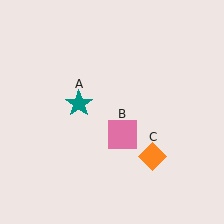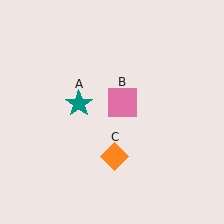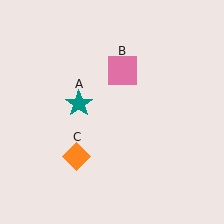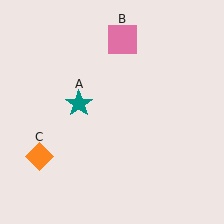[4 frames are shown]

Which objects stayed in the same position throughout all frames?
Teal star (object A) remained stationary.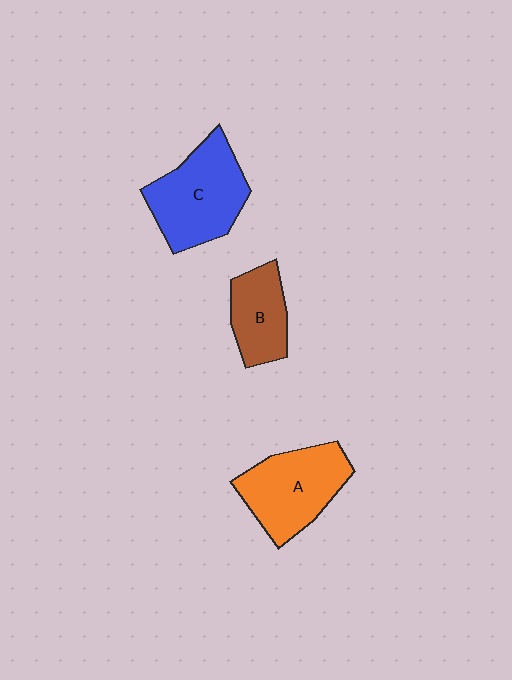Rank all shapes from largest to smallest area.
From largest to smallest: C (blue), A (orange), B (brown).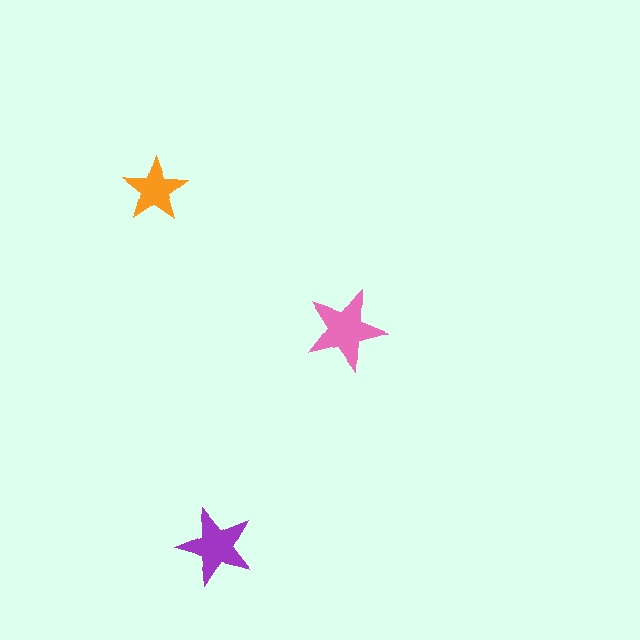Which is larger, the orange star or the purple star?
The purple one.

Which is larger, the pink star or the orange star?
The pink one.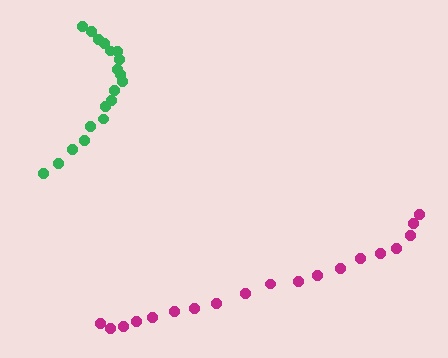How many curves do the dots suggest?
There are 2 distinct paths.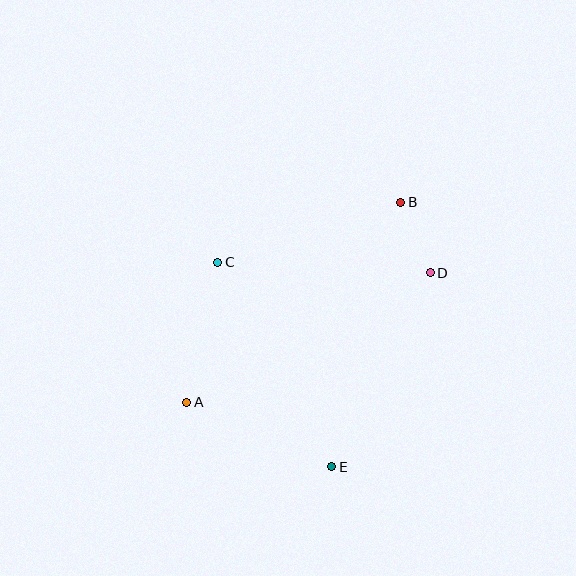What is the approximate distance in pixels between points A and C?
The distance between A and C is approximately 143 pixels.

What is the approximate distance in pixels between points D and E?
The distance between D and E is approximately 218 pixels.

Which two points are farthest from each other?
Points A and B are farthest from each other.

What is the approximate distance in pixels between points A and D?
The distance between A and D is approximately 276 pixels.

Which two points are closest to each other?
Points B and D are closest to each other.